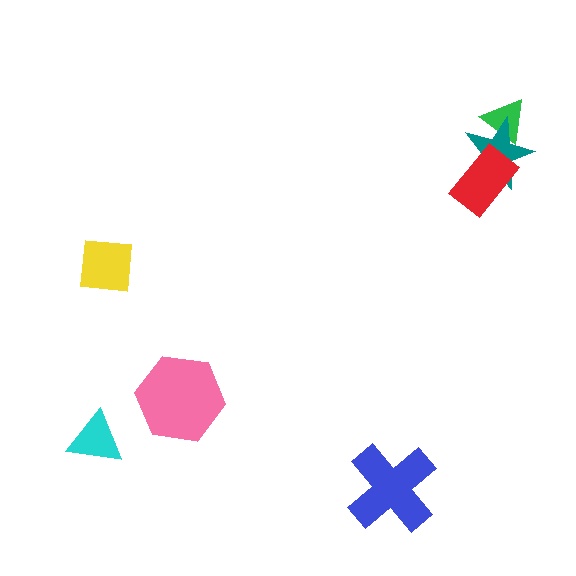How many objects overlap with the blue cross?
0 objects overlap with the blue cross.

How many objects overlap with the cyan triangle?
0 objects overlap with the cyan triangle.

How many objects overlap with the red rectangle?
1 object overlaps with the red rectangle.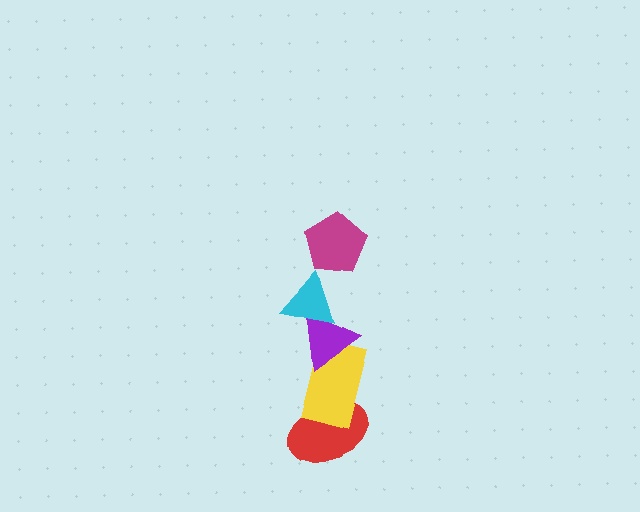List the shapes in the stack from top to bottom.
From top to bottom: the magenta pentagon, the cyan triangle, the purple triangle, the yellow rectangle, the red ellipse.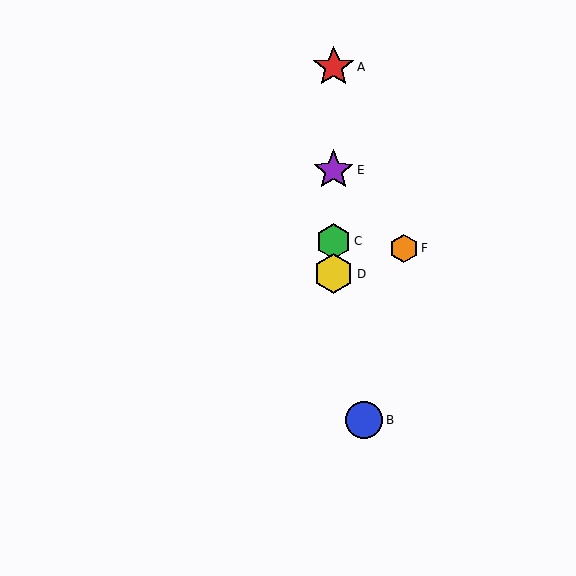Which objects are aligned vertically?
Objects A, C, D, E are aligned vertically.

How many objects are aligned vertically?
4 objects (A, C, D, E) are aligned vertically.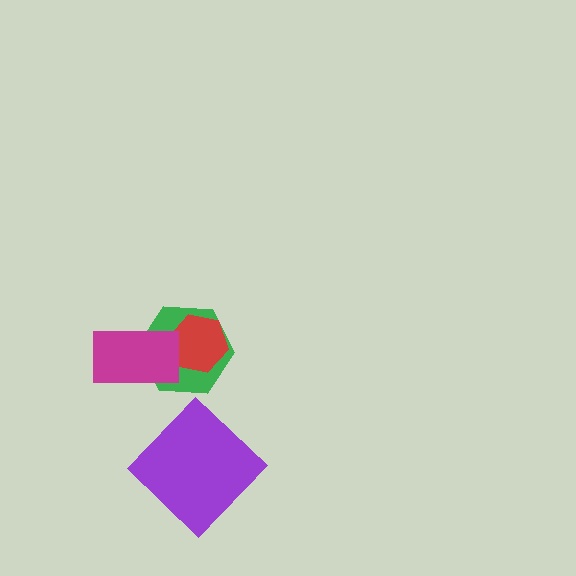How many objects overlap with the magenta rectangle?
2 objects overlap with the magenta rectangle.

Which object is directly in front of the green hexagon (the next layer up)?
The red hexagon is directly in front of the green hexagon.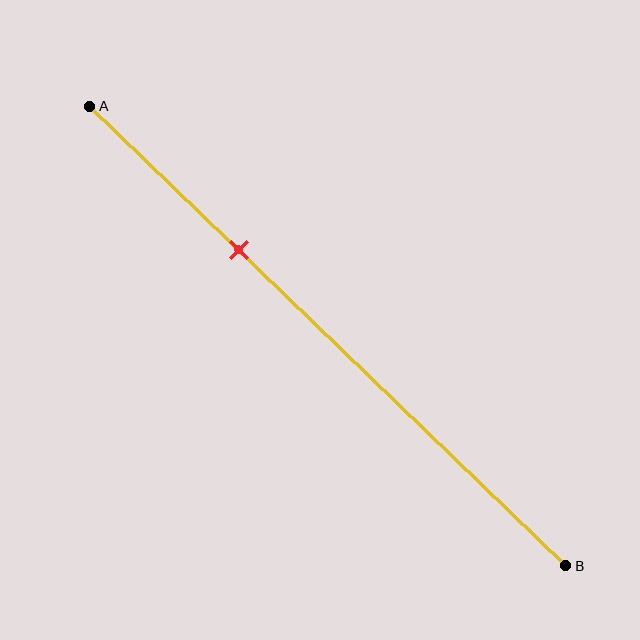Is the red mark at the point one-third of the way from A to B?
Yes, the mark is approximately at the one-third point.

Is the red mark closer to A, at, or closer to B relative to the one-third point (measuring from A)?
The red mark is approximately at the one-third point of segment AB.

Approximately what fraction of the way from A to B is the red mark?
The red mark is approximately 30% of the way from A to B.